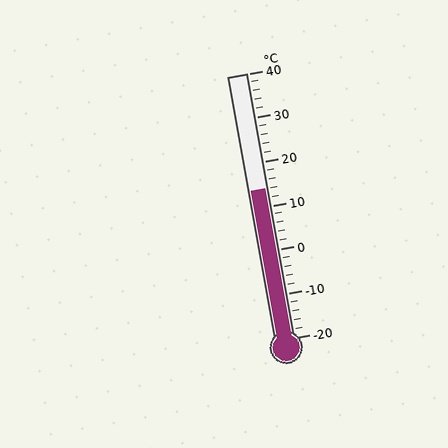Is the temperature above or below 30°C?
The temperature is below 30°C.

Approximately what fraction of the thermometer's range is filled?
The thermometer is filled to approximately 55% of its range.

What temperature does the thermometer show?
The thermometer shows approximately 14°C.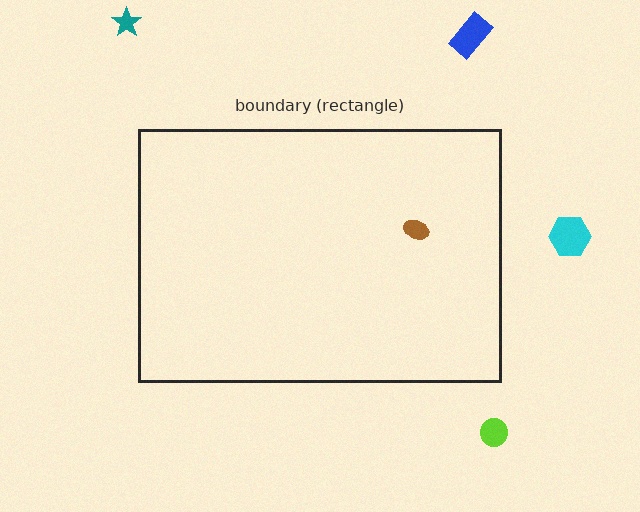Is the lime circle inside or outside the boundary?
Outside.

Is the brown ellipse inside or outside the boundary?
Inside.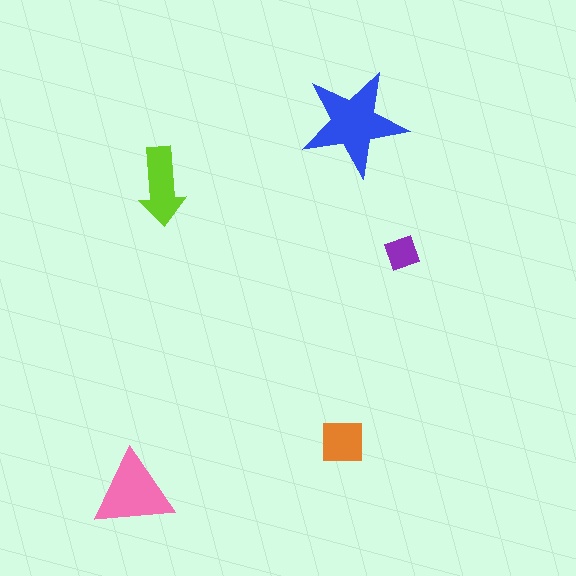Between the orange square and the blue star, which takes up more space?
The blue star.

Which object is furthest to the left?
The pink triangle is leftmost.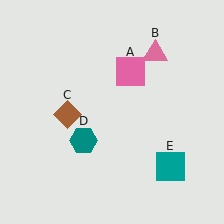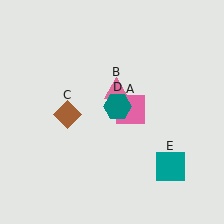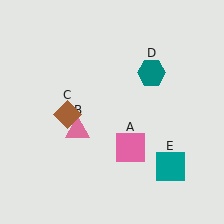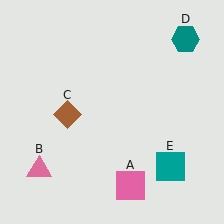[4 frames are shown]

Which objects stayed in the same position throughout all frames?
Brown diamond (object C) and teal square (object E) remained stationary.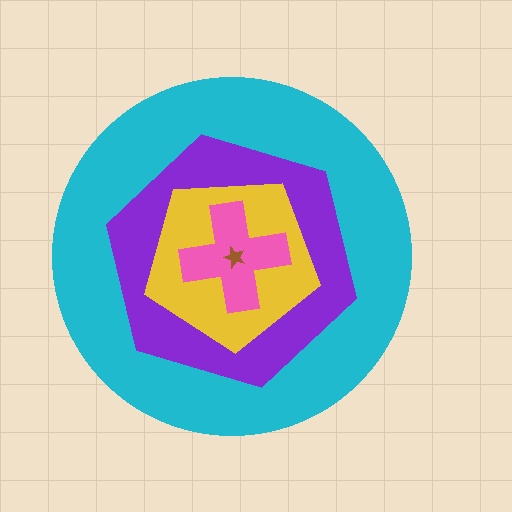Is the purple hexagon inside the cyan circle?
Yes.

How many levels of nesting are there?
5.